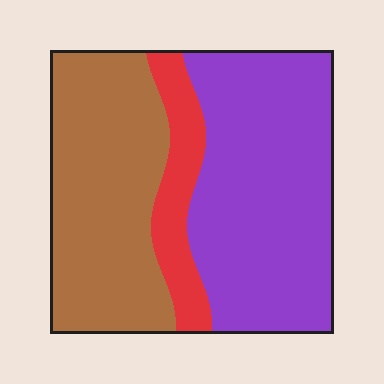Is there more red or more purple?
Purple.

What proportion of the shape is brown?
Brown covers around 40% of the shape.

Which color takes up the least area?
Red, at roughly 15%.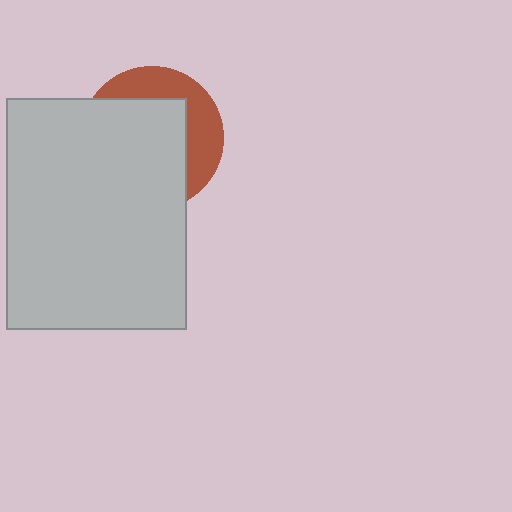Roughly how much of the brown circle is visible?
A small part of it is visible (roughly 34%).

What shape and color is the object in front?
The object in front is a light gray rectangle.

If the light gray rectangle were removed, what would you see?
You would see the complete brown circle.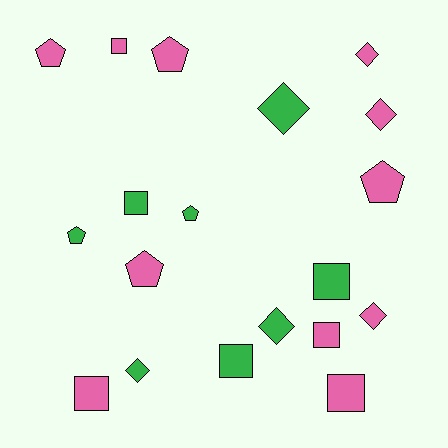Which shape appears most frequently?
Square, with 7 objects.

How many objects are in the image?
There are 19 objects.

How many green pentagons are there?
There are 2 green pentagons.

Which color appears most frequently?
Pink, with 11 objects.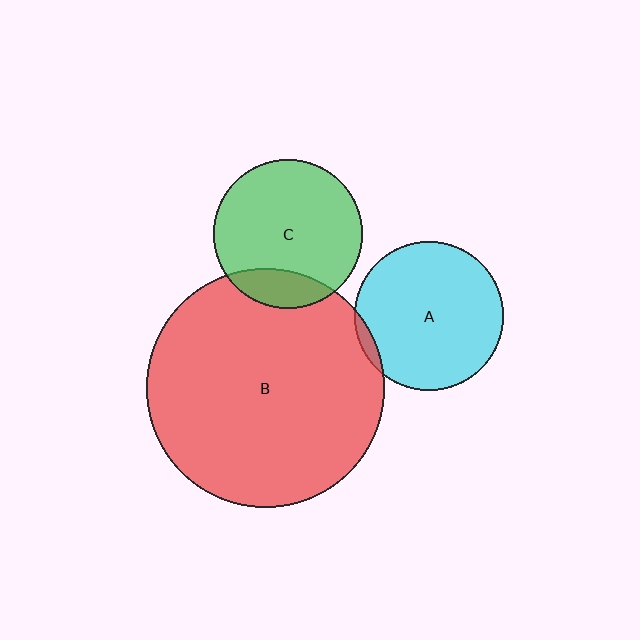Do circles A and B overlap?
Yes.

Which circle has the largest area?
Circle B (red).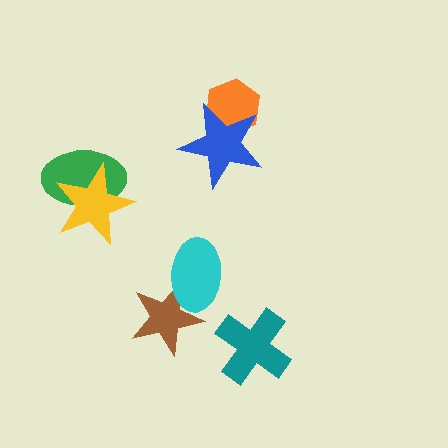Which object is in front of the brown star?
The cyan ellipse is in front of the brown star.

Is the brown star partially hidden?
Yes, it is partially covered by another shape.